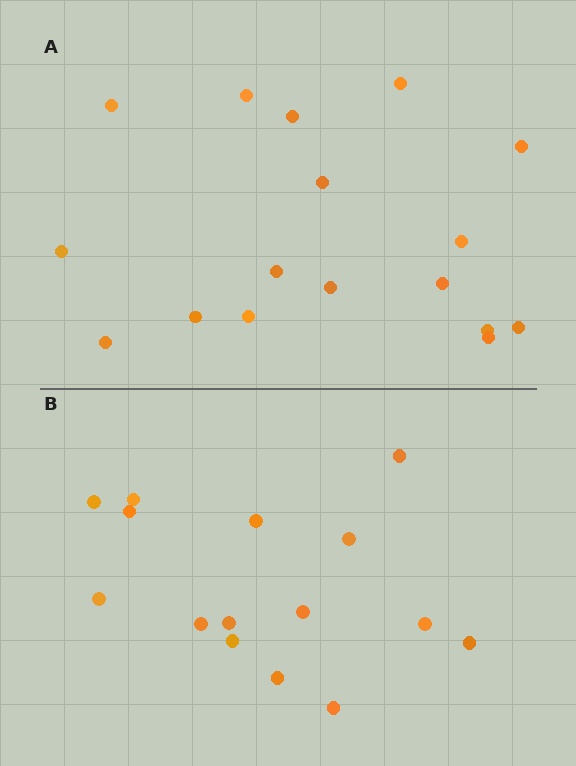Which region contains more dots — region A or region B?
Region A (the top region) has more dots.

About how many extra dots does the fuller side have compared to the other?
Region A has just a few more — roughly 2 or 3 more dots than region B.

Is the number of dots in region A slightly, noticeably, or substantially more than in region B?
Region A has only slightly more — the two regions are fairly close. The ratio is roughly 1.1 to 1.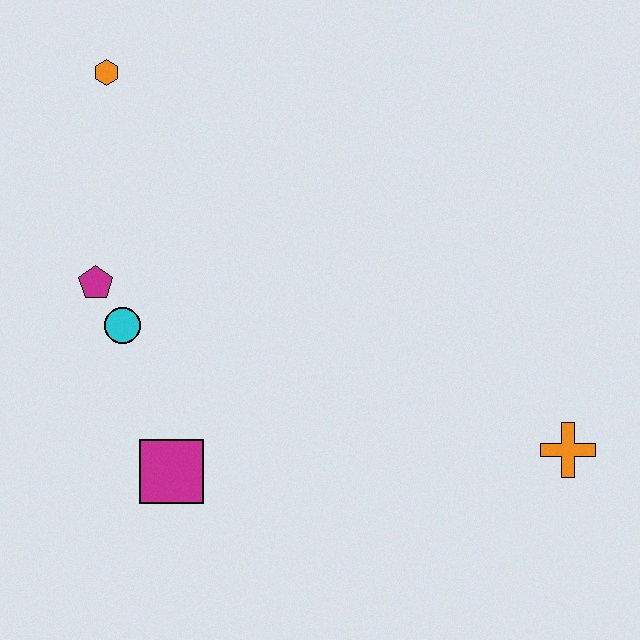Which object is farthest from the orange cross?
The orange hexagon is farthest from the orange cross.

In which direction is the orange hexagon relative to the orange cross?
The orange hexagon is to the left of the orange cross.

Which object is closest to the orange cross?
The magenta square is closest to the orange cross.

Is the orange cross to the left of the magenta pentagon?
No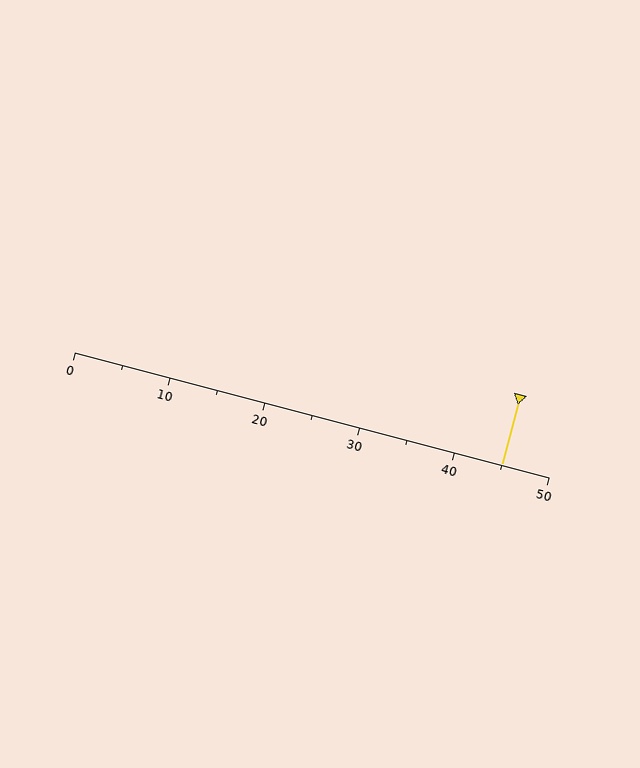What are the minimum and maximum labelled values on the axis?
The axis runs from 0 to 50.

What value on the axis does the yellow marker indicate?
The marker indicates approximately 45.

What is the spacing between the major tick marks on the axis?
The major ticks are spaced 10 apart.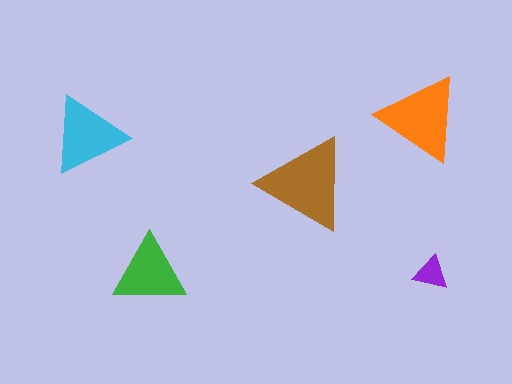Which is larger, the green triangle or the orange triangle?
The orange one.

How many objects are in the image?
There are 5 objects in the image.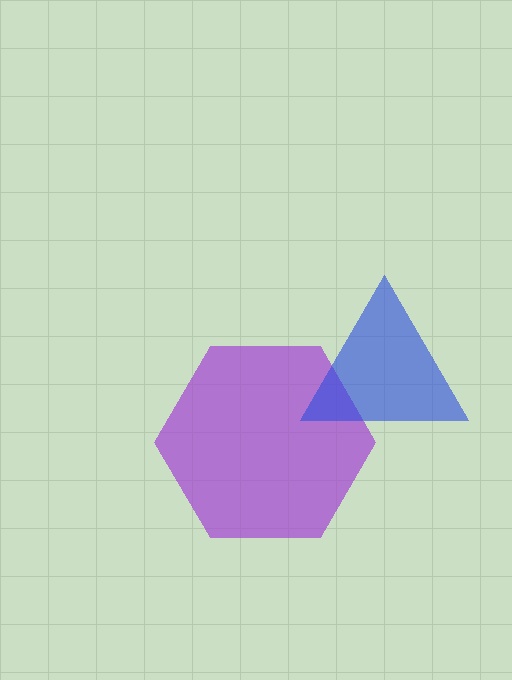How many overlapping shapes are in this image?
There are 2 overlapping shapes in the image.